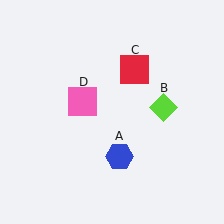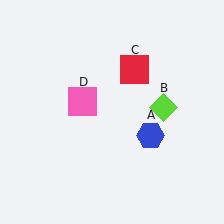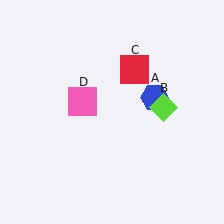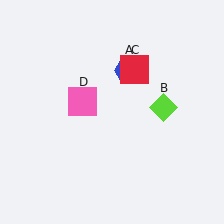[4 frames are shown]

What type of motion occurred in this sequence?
The blue hexagon (object A) rotated counterclockwise around the center of the scene.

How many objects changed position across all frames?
1 object changed position: blue hexagon (object A).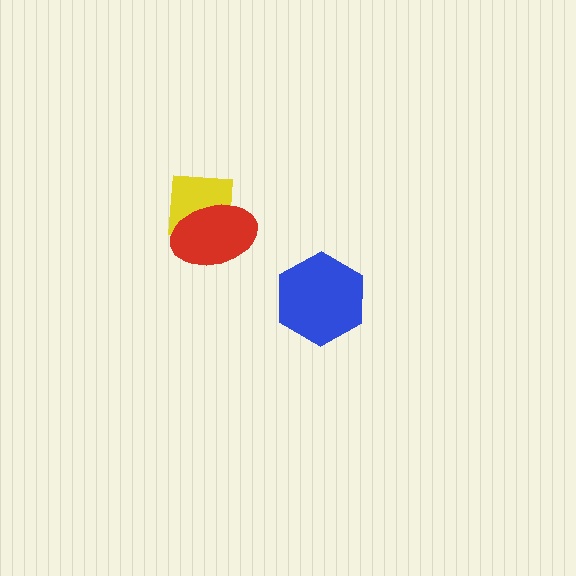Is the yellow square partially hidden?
Yes, it is partially covered by another shape.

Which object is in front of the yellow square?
The red ellipse is in front of the yellow square.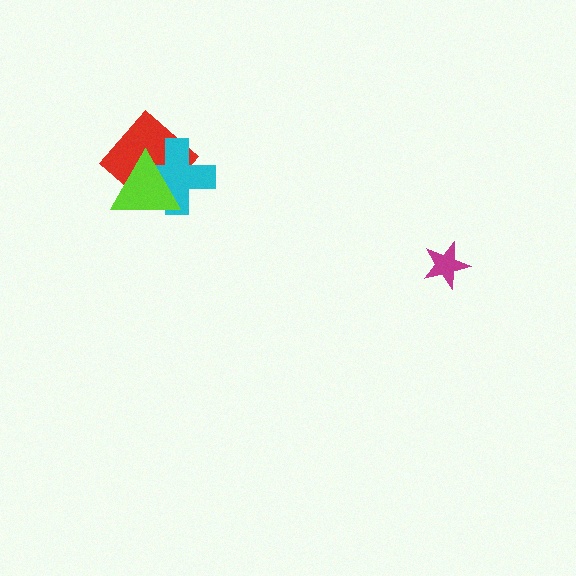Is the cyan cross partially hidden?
Yes, it is partially covered by another shape.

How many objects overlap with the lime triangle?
2 objects overlap with the lime triangle.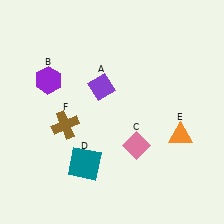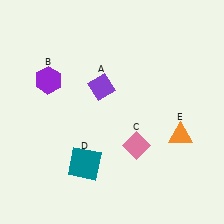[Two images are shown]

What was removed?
The brown cross (F) was removed in Image 2.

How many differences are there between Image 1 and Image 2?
There is 1 difference between the two images.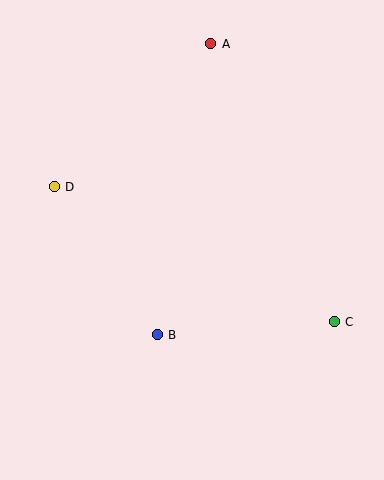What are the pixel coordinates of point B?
Point B is at (157, 335).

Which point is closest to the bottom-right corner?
Point C is closest to the bottom-right corner.